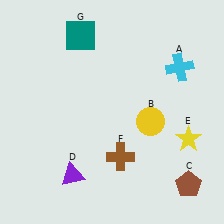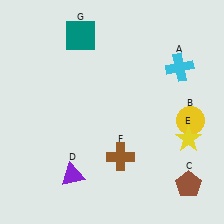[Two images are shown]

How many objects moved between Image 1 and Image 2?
1 object moved between the two images.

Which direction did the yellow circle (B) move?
The yellow circle (B) moved right.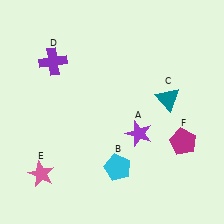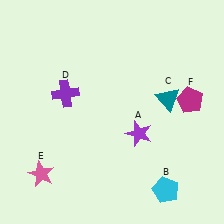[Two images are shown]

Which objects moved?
The objects that moved are: the cyan pentagon (B), the purple cross (D), the magenta pentagon (F).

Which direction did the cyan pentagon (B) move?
The cyan pentagon (B) moved right.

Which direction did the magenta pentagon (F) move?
The magenta pentagon (F) moved up.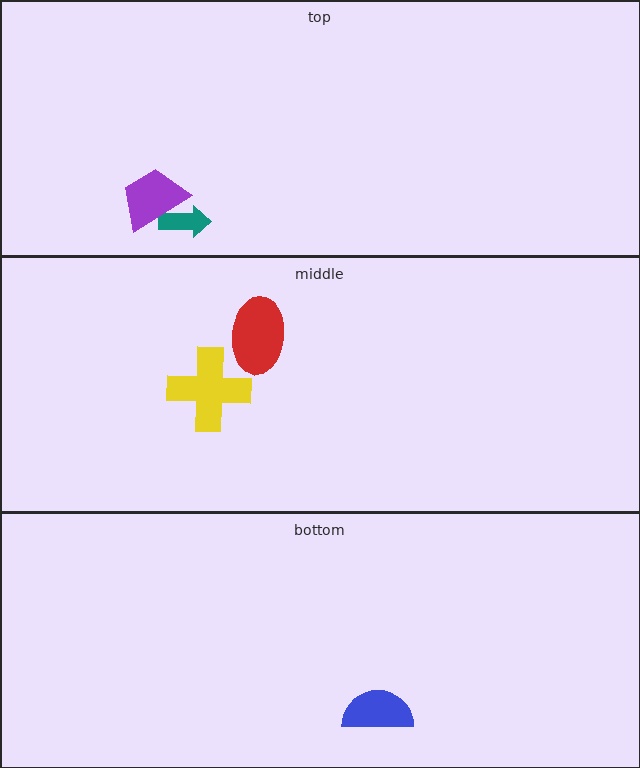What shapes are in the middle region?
The red ellipse, the yellow cross.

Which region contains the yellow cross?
The middle region.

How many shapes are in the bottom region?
1.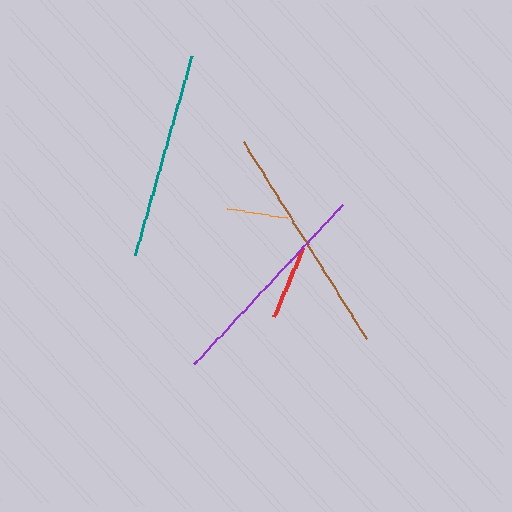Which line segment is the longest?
The brown line is the longest at approximately 232 pixels.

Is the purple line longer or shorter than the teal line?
The purple line is longer than the teal line.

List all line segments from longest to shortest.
From longest to shortest: brown, purple, teal, red, orange.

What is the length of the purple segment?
The purple segment is approximately 219 pixels long.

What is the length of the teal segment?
The teal segment is approximately 206 pixels long.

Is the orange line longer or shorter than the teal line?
The teal line is longer than the orange line.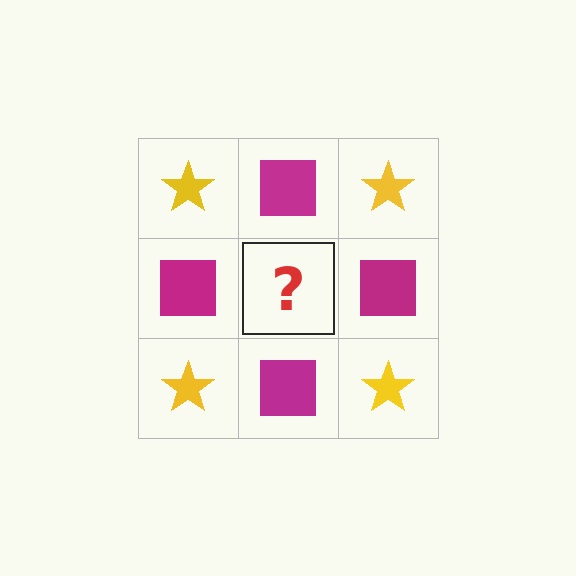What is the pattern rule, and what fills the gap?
The rule is that it alternates yellow star and magenta square in a checkerboard pattern. The gap should be filled with a yellow star.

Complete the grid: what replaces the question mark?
The question mark should be replaced with a yellow star.